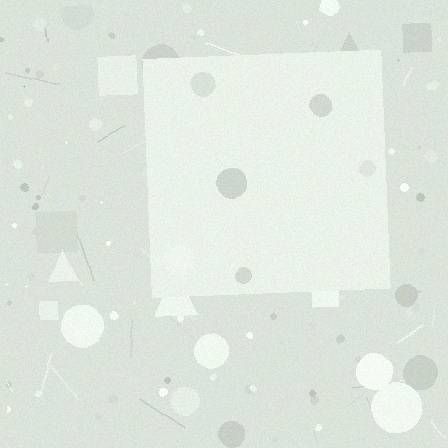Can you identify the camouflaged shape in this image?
The camouflaged shape is a square.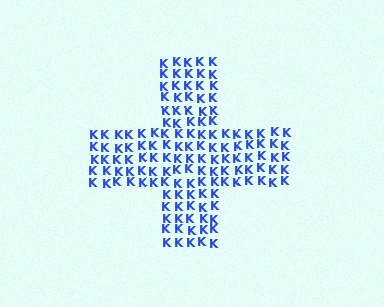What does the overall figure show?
The overall figure shows a cross.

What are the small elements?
The small elements are letter K's.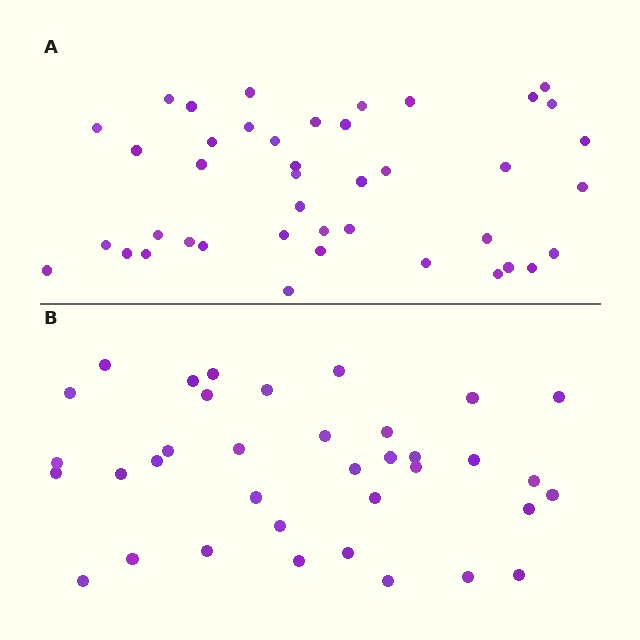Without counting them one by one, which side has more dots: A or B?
Region A (the top region) has more dots.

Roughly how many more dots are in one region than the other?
Region A has about 6 more dots than region B.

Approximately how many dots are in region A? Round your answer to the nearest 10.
About 40 dots. (The exact count is 42, which rounds to 40.)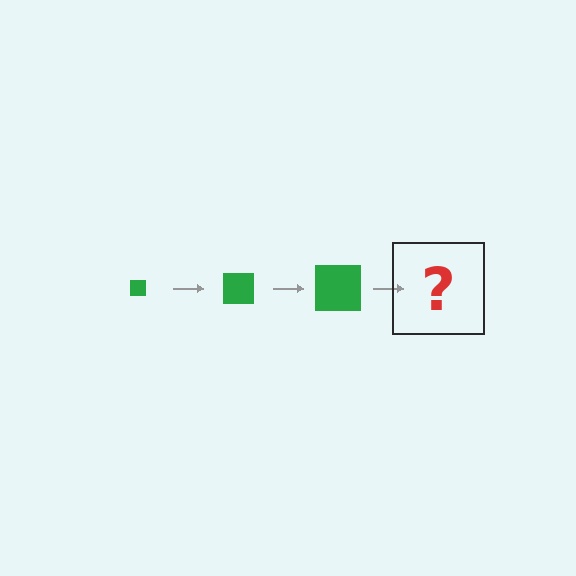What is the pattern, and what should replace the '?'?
The pattern is that the square gets progressively larger each step. The '?' should be a green square, larger than the previous one.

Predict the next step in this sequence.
The next step is a green square, larger than the previous one.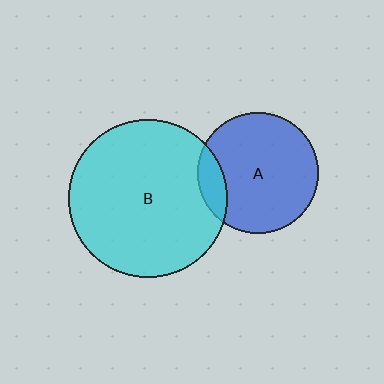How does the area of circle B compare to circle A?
Approximately 1.7 times.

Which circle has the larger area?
Circle B (cyan).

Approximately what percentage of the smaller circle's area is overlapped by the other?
Approximately 15%.